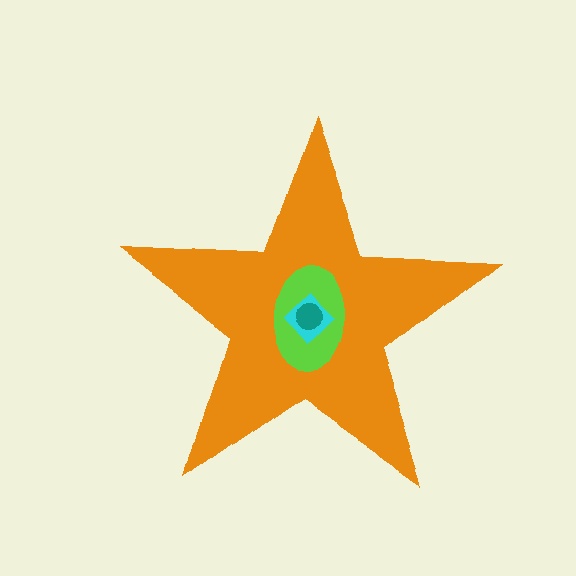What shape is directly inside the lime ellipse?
The cyan diamond.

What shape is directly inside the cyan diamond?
The teal circle.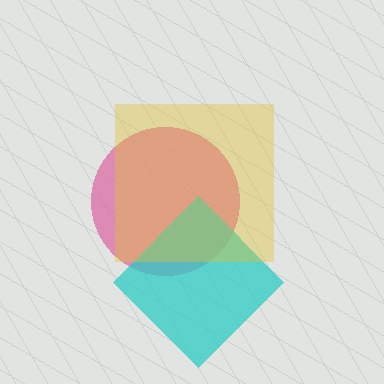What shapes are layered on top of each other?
The layered shapes are: a pink circle, a cyan diamond, a yellow square.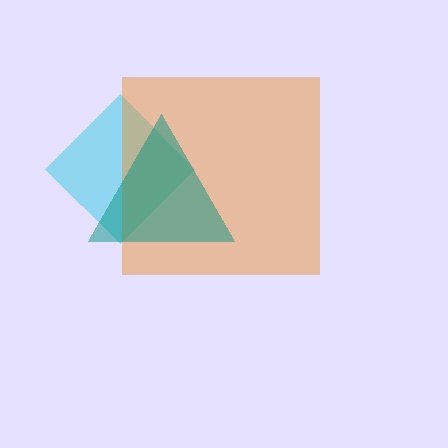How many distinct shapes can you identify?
There are 3 distinct shapes: a cyan diamond, an orange square, a teal triangle.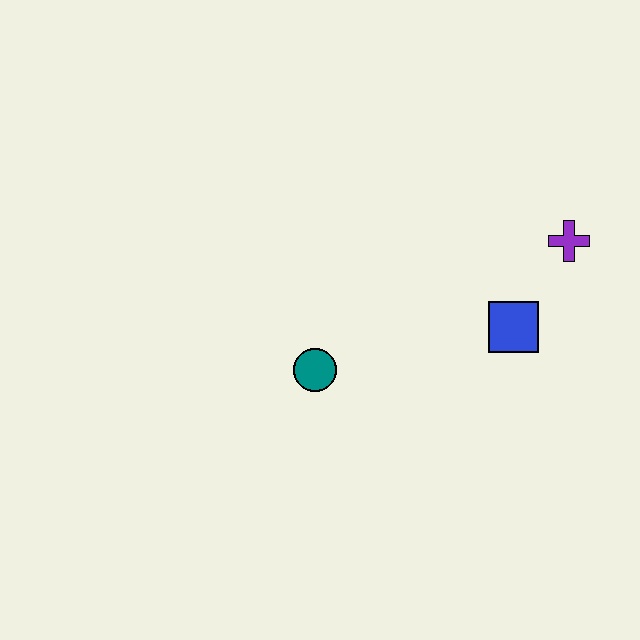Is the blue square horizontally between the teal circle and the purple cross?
Yes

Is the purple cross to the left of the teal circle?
No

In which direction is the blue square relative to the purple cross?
The blue square is below the purple cross.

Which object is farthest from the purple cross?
The teal circle is farthest from the purple cross.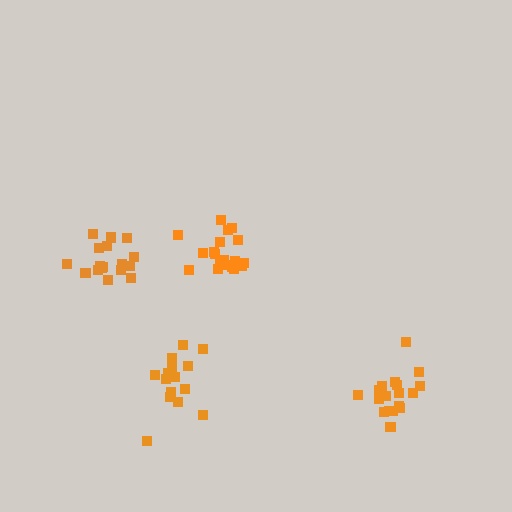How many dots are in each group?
Group 1: 19 dots, Group 2: 18 dots, Group 3: 18 dots, Group 4: 16 dots (71 total).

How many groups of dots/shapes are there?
There are 4 groups.